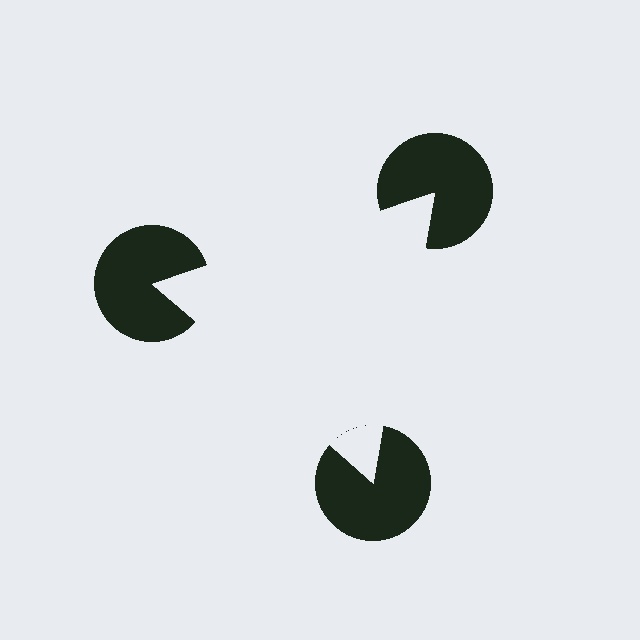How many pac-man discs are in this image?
There are 3 — one at each vertex of the illusory triangle.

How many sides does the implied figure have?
3 sides.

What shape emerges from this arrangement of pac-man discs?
An illusory triangle — its edges are inferred from the aligned wedge cuts in the pac-man discs, not physically drawn.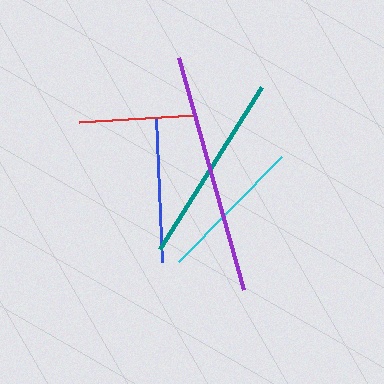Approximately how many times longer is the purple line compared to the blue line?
The purple line is approximately 1.7 times the length of the blue line.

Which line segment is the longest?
The purple line is the longest at approximately 241 pixels.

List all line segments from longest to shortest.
From longest to shortest: purple, teal, cyan, blue, red.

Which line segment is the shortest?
The red line is the shortest at approximately 116 pixels.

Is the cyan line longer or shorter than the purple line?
The purple line is longer than the cyan line.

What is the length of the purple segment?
The purple segment is approximately 241 pixels long.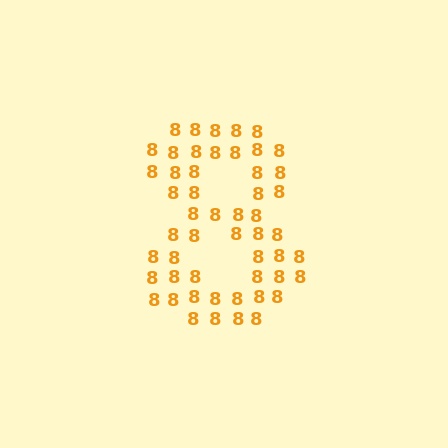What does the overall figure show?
The overall figure shows the digit 8.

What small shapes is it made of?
It is made of small digit 8's.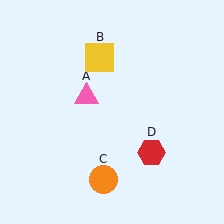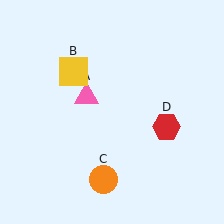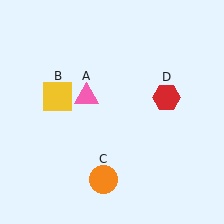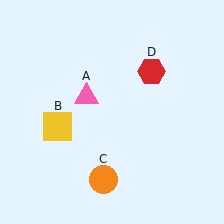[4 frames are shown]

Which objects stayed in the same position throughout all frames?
Pink triangle (object A) and orange circle (object C) remained stationary.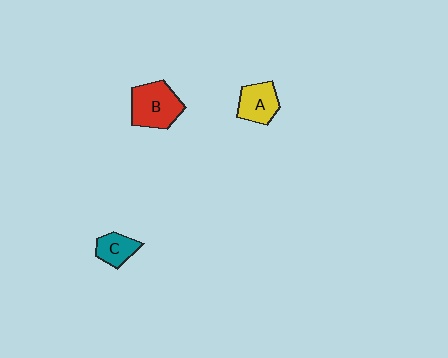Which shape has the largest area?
Shape B (red).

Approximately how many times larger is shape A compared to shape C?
Approximately 1.3 times.